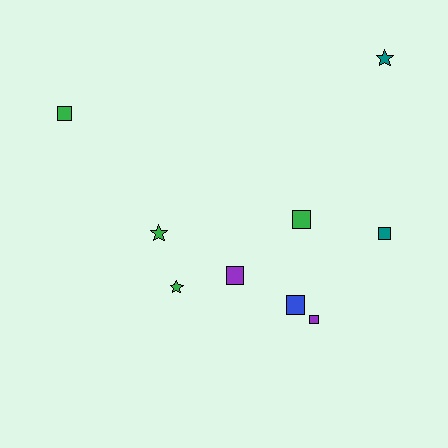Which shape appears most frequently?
Square, with 6 objects.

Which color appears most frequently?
Green, with 4 objects.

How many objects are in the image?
There are 9 objects.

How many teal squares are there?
There is 1 teal square.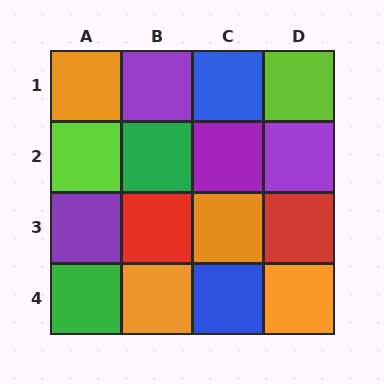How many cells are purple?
4 cells are purple.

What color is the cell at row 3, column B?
Red.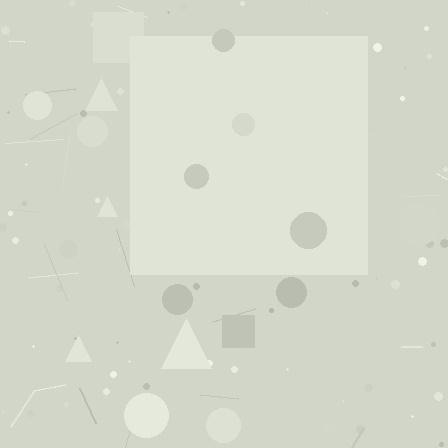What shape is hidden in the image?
A square is hidden in the image.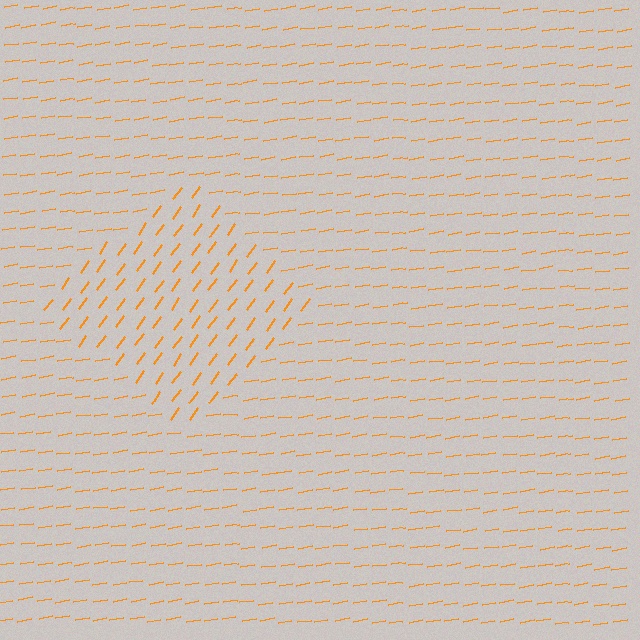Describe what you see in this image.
The image is filled with small orange line segments. A diamond region in the image has lines oriented differently from the surrounding lines, creating a visible texture boundary.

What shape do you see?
I see a diamond.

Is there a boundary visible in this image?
Yes, there is a texture boundary formed by a change in line orientation.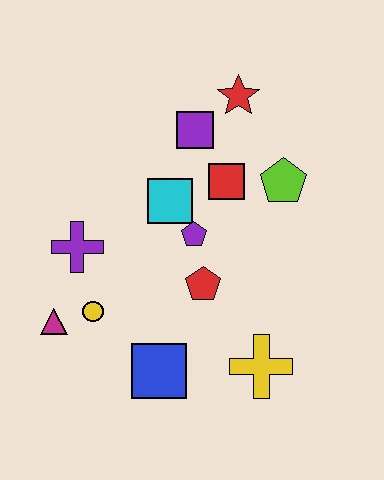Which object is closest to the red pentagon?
The purple pentagon is closest to the red pentagon.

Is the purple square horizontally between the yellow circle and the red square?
Yes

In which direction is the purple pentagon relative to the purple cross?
The purple pentagon is to the right of the purple cross.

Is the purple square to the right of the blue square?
Yes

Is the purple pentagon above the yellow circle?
Yes